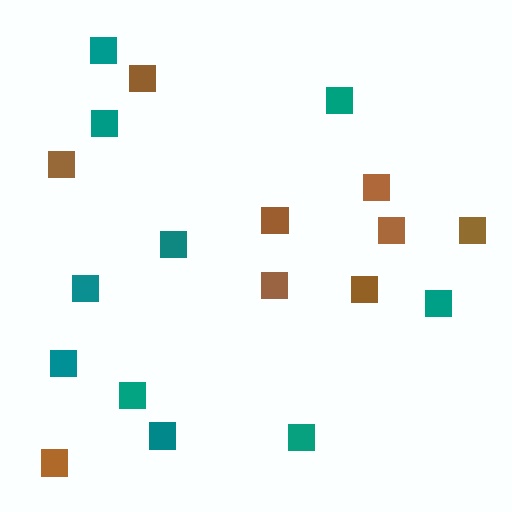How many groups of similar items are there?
There are 2 groups: one group of teal squares (10) and one group of brown squares (9).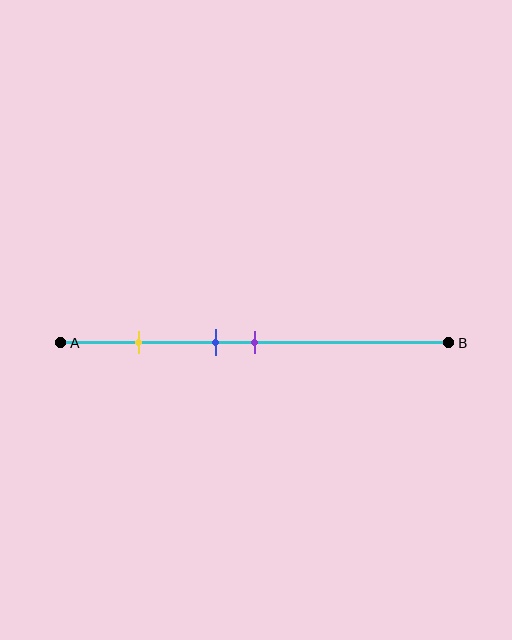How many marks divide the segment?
There are 3 marks dividing the segment.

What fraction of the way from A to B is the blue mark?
The blue mark is approximately 40% (0.4) of the way from A to B.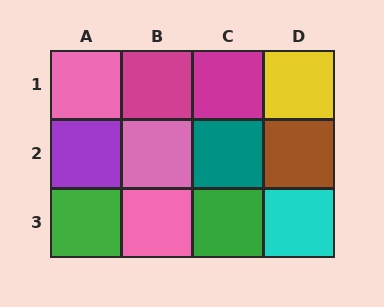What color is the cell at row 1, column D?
Yellow.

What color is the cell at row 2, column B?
Pink.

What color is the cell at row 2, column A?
Purple.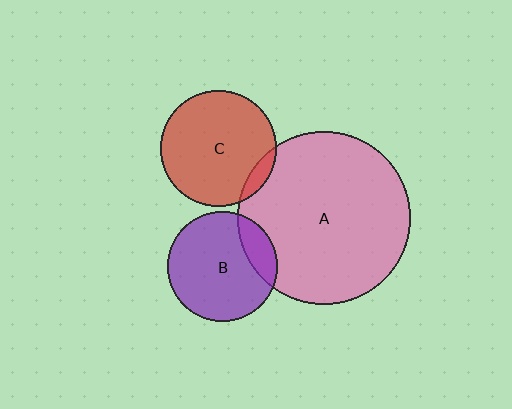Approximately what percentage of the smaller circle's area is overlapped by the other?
Approximately 20%.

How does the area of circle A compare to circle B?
Approximately 2.5 times.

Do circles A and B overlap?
Yes.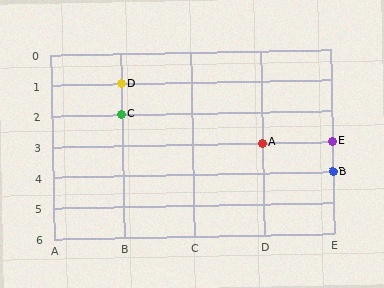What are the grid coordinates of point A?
Point A is at grid coordinates (D, 3).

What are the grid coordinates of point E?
Point E is at grid coordinates (E, 3).